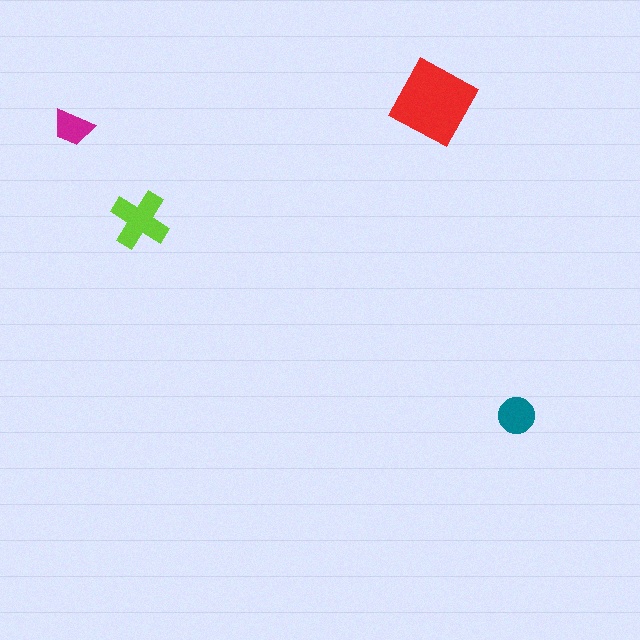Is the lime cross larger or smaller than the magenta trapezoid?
Larger.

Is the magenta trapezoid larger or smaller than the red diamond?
Smaller.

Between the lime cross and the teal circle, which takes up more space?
The lime cross.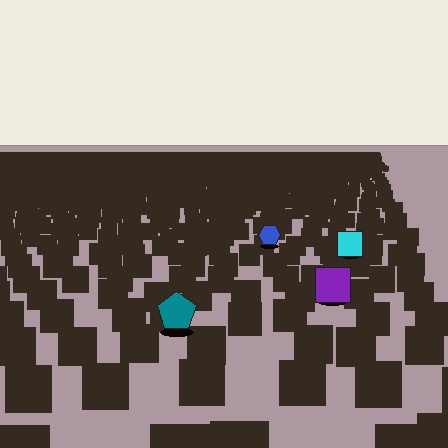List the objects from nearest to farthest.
From nearest to farthest: the teal pentagon, the purple square, the cyan square, the blue hexagon.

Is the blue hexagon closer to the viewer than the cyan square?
No. The cyan square is closer — you can tell from the texture gradient: the ground texture is coarser near it.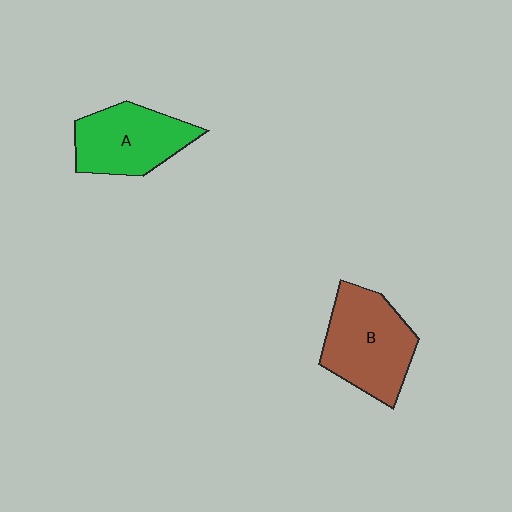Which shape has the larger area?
Shape B (brown).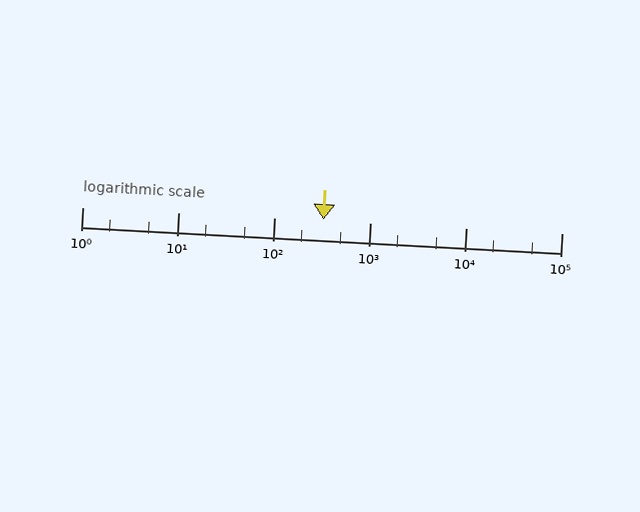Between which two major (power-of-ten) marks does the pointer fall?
The pointer is between 100 and 1000.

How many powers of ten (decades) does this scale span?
The scale spans 5 decades, from 1 to 100000.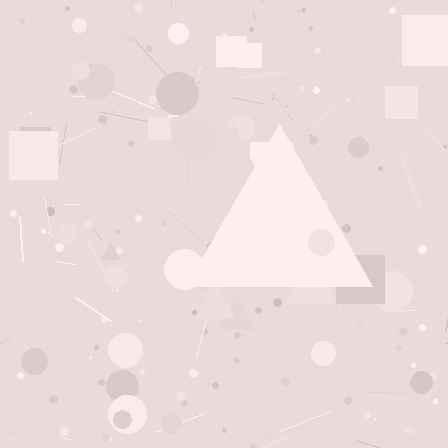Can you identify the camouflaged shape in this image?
The camouflaged shape is a triangle.